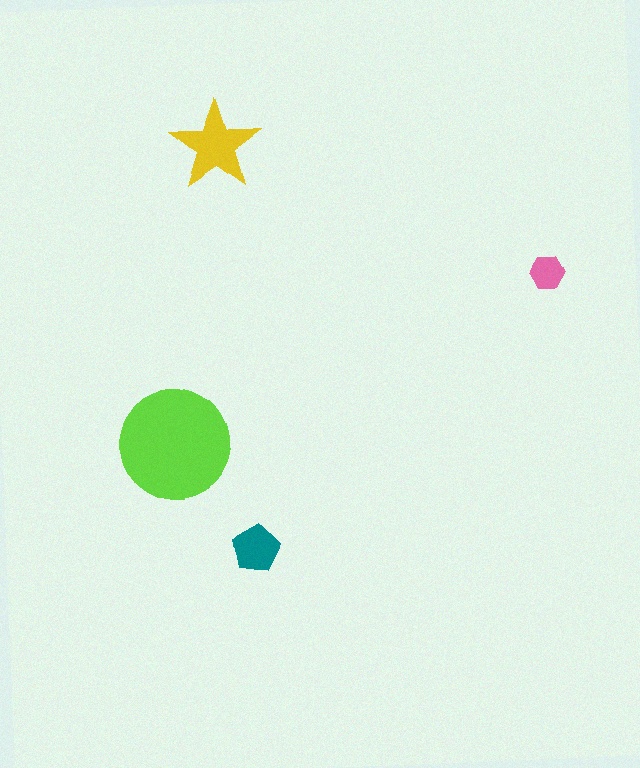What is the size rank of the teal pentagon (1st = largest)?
3rd.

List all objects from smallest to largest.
The pink hexagon, the teal pentagon, the yellow star, the lime circle.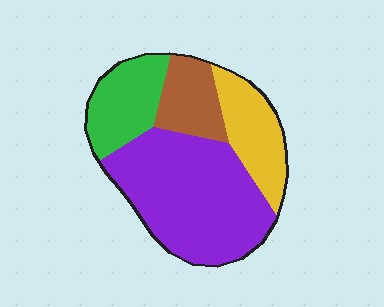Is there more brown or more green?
Green.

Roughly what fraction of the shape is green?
Green takes up about one fifth (1/5) of the shape.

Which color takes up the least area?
Brown, at roughly 15%.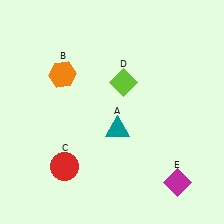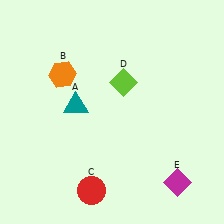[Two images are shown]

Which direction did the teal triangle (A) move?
The teal triangle (A) moved left.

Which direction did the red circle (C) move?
The red circle (C) moved right.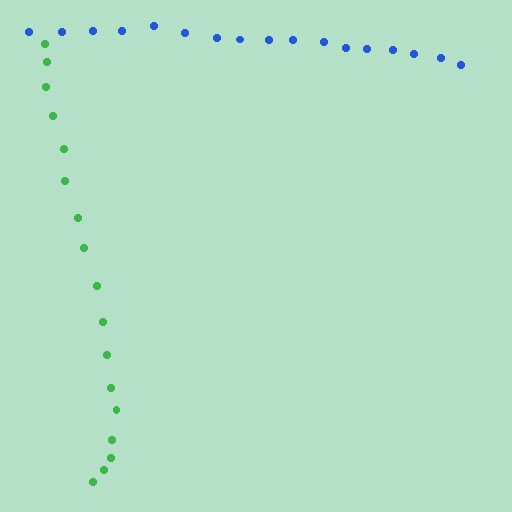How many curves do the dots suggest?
There are 2 distinct paths.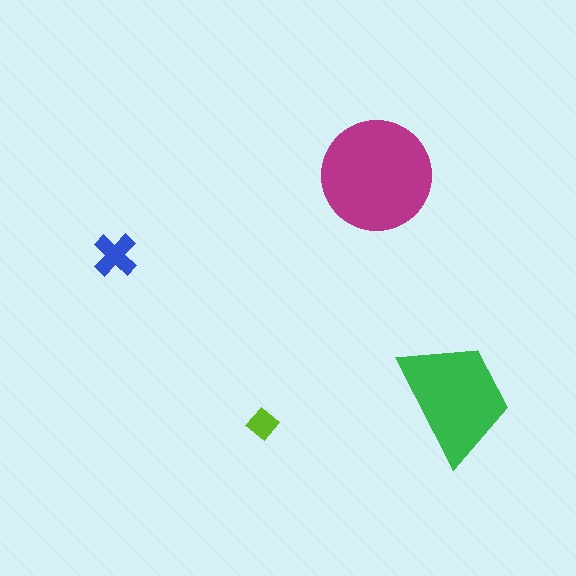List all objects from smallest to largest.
The lime diamond, the blue cross, the green trapezoid, the magenta circle.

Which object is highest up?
The magenta circle is topmost.